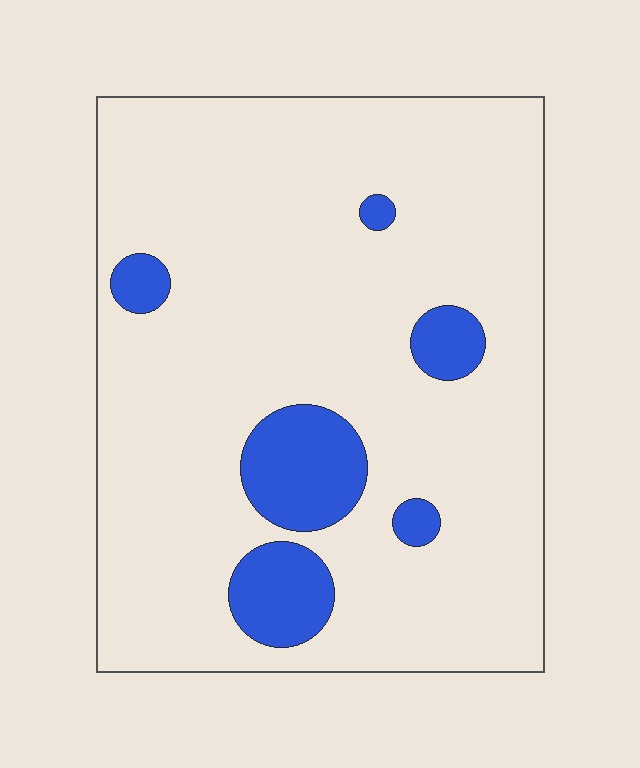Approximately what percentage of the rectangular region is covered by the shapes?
Approximately 10%.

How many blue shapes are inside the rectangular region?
6.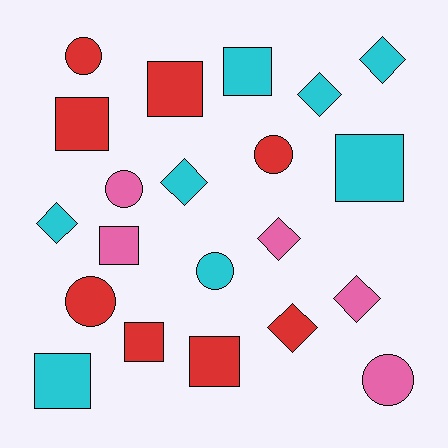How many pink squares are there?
There is 1 pink square.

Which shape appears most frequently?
Square, with 8 objects.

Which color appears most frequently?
Red, with 8 objects.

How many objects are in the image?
There are 21 objects.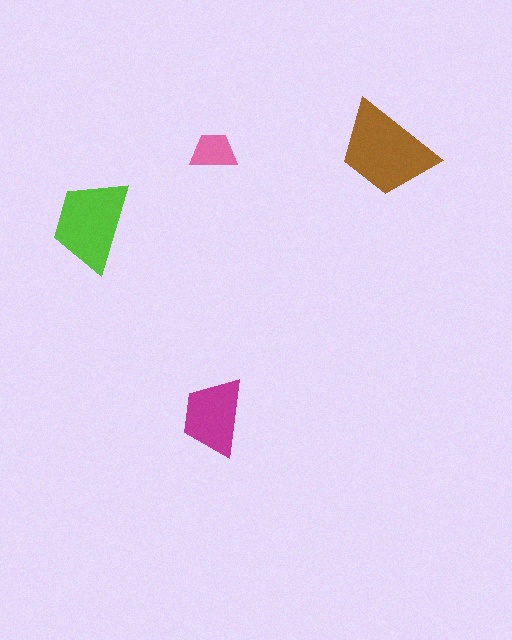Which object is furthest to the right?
The brown trapezoid is rightmost.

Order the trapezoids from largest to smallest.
the brown one, the lime one, the magenta one, the pink one.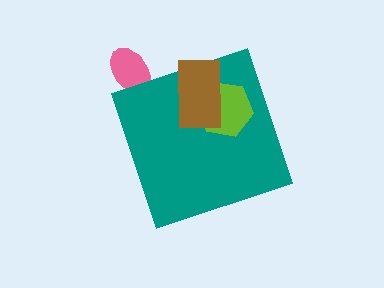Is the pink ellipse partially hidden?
Yes, the pink ellipse is partially hidden behind the teal diamond.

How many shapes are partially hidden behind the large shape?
1 shape is partially hidden.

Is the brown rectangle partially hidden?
No, the brown rectangle is fully visible.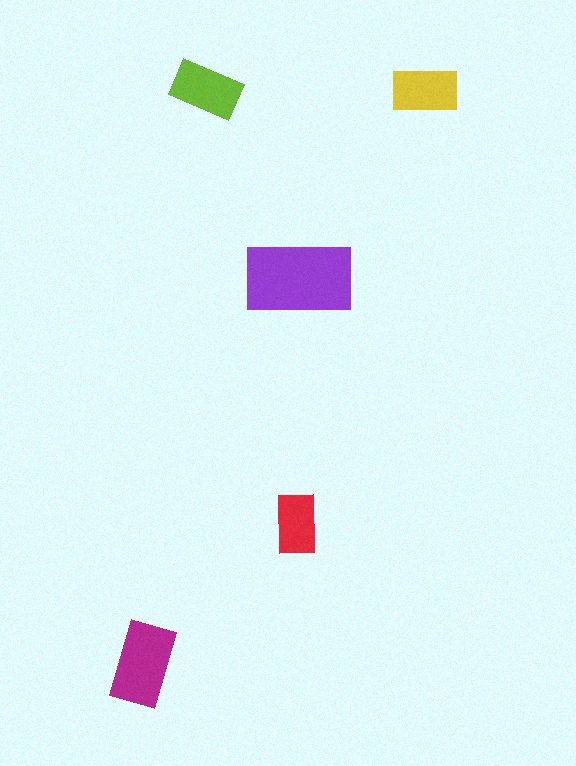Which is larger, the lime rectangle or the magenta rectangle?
The magenta one.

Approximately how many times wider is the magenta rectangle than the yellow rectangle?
About 1.5 times wider.